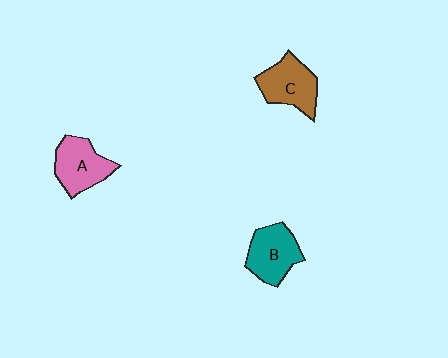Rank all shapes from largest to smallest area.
From largest to smallest: C (brown), B (teal), A (pink).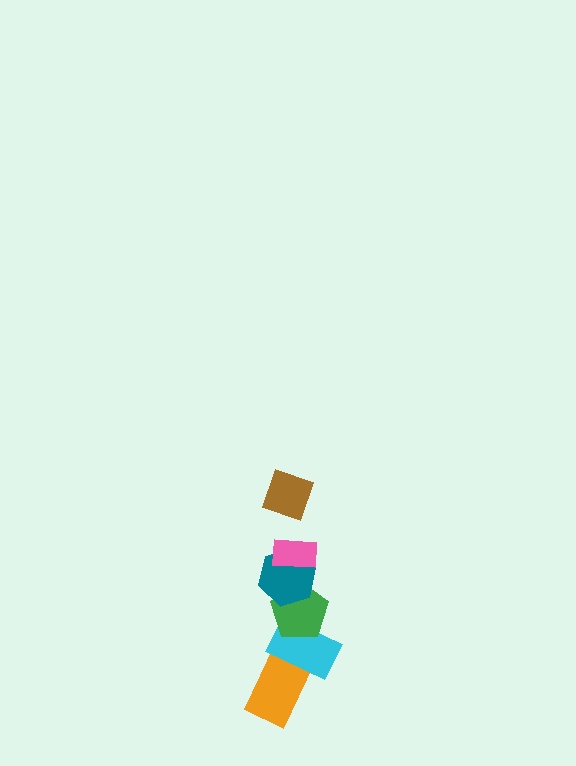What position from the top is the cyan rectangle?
The cyan rectangle is 5th from the top.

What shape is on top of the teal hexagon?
The pink rectangle is on top of the teal hexagon.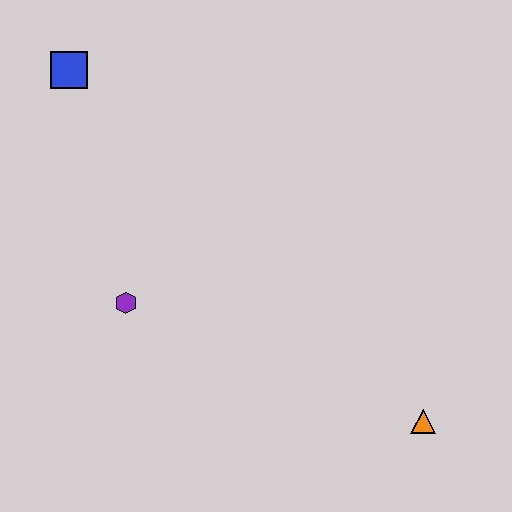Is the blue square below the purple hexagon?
No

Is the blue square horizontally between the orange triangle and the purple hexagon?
No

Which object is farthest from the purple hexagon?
The orange triangle is farthest from the purple hexagon.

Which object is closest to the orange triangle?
The purple hexagon is closest to the orange triangle.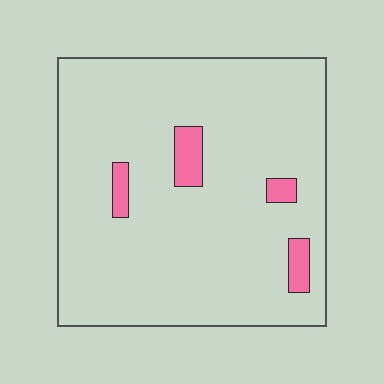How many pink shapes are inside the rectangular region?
4.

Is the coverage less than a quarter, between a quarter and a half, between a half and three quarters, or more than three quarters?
Less than a quarter.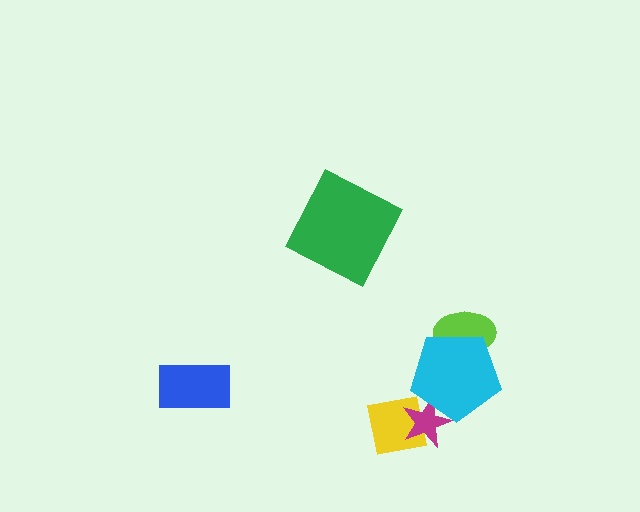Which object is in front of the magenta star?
The cyan pentagon is in front of the magenta star.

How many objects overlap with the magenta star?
2 objects overlap with the magenta star.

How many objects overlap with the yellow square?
1 object overlaps with the yellow square.